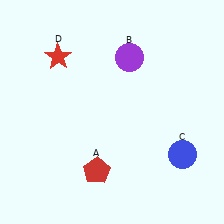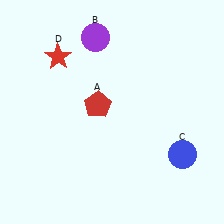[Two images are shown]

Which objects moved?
The objects that moved are: the red pentagon (A), the purple circle (B).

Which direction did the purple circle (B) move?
The purple circle (B) moved left.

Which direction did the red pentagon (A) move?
The red pentagon (A) moved up.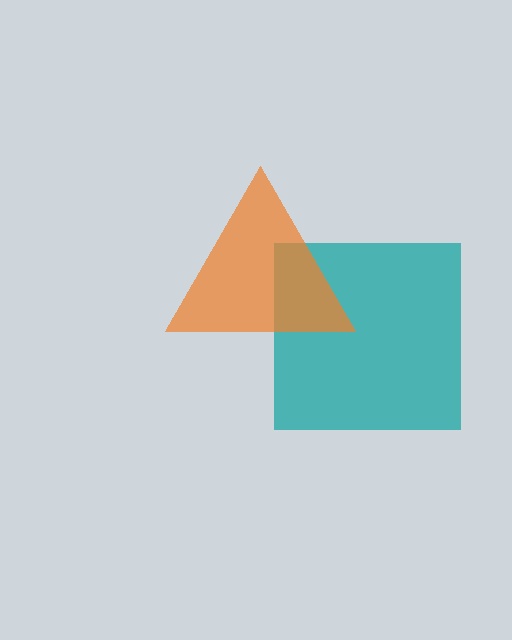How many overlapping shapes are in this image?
There are 2 overlapping shapes in the image.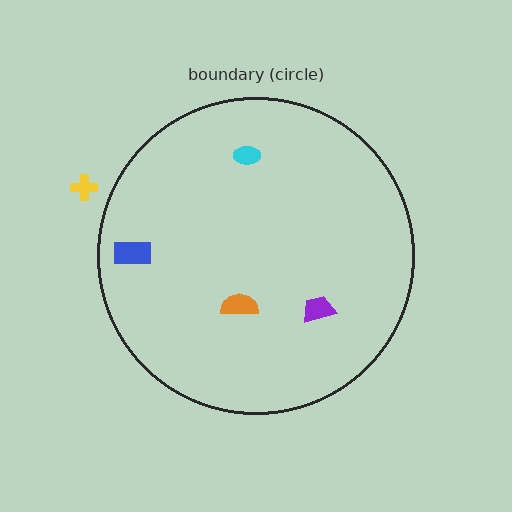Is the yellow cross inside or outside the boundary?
Outside.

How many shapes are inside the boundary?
4 inside, 1 outside.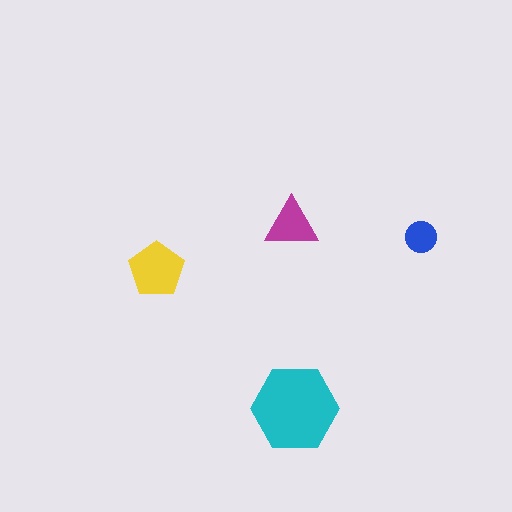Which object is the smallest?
The blue circle.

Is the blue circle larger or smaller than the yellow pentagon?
Smaller.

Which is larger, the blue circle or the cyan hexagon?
The cyan hexagon.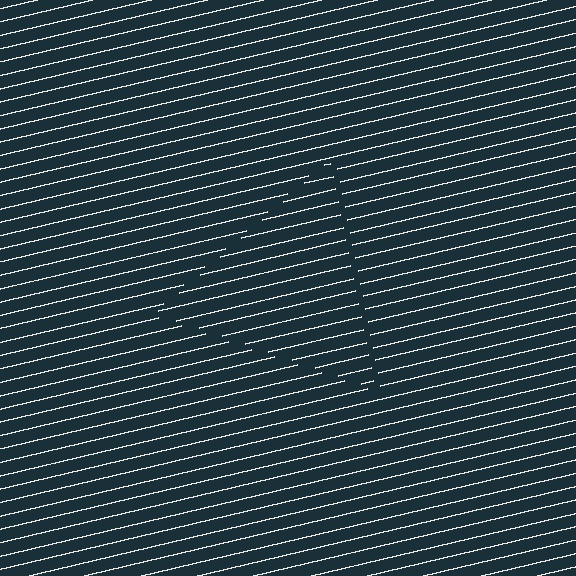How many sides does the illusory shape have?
3 sides — the line-ends trace a triangle.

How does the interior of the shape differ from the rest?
The interior of the shape contains the same grating, shifted by half a period — the contour is defined by the phase discontinuity where line-ends from the inner and outer gratings abut.